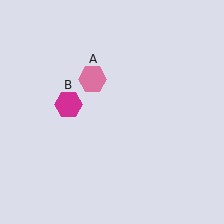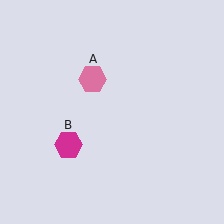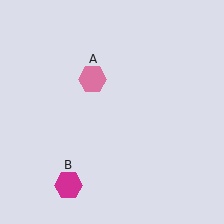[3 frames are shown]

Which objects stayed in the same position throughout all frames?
Pink hexagon (object A) remained stationary.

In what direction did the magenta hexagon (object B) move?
The magenta hexagon (object B) moved down.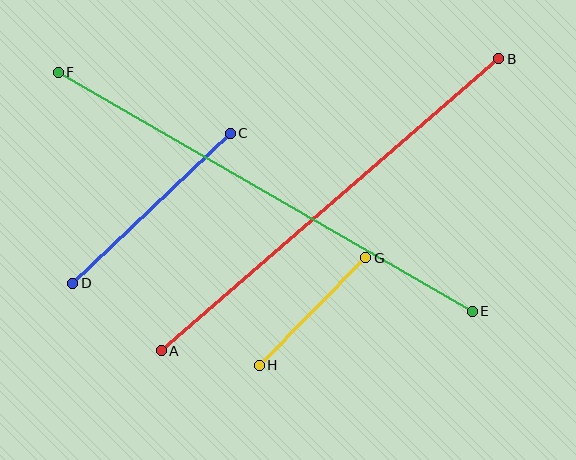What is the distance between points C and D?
The distance is approximately 217 pixels.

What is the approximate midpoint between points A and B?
The midpoint is at approximately (330, 205) pixels.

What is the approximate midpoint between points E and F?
The midpoint is at approximately (265, 192) pixels.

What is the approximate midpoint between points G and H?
The midpoint is at approximately (313, 311) pixels.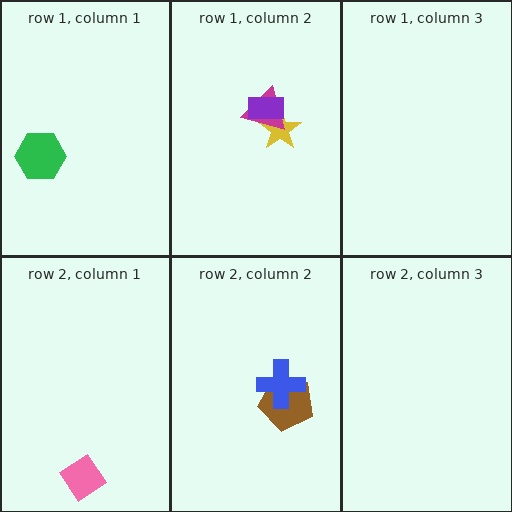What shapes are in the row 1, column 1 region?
The green hexagon.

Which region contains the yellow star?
The row 1, column 2 region.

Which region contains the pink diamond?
The row 2, column 1 region.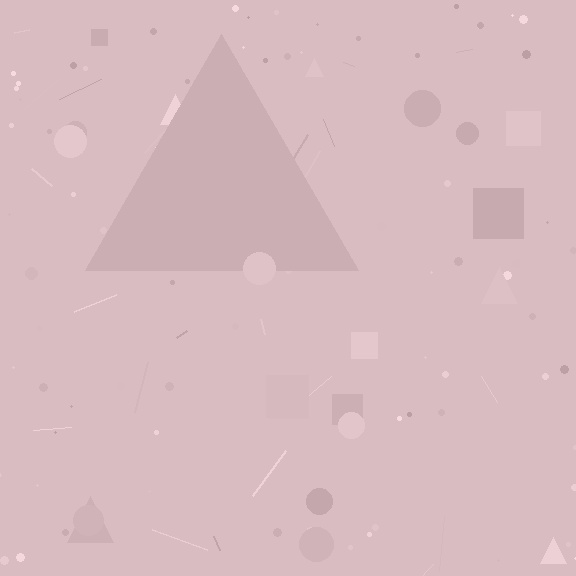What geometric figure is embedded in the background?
A triangle is embedded in the background.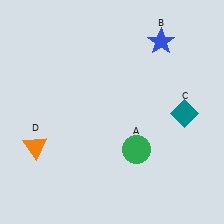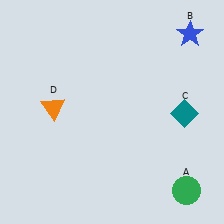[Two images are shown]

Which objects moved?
The objects that moved are: the green circle (A), the blue star (B), the orange triangle (D).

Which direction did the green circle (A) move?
The green circle (A) moved right.